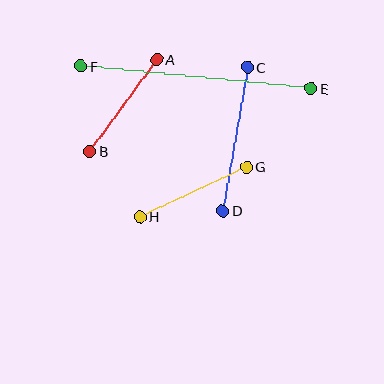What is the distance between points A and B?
The distance is approximately 114 pixels.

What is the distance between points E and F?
The distance is approximately 232 pixels.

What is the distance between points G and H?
The distance is approximately 117 pixels.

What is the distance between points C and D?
The distance is approximately 146 pixels.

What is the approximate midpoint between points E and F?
The midpoint is at approximately (196, 77) pixels.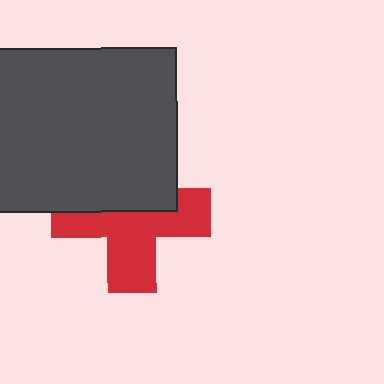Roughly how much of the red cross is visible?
About half of it is visible (roughly 58%).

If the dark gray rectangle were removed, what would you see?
You would see the complete red cross.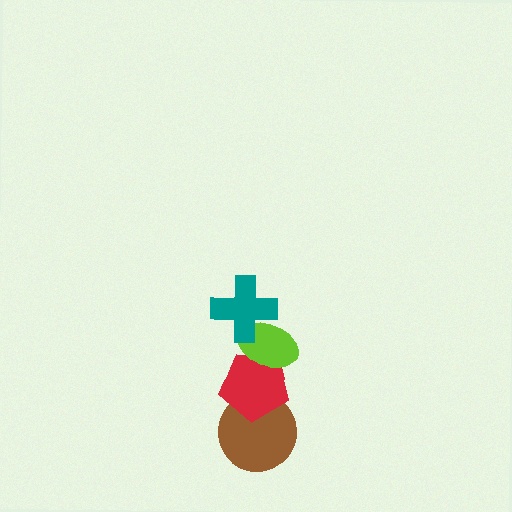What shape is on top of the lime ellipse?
The teal cross is on top of the lime ellipse.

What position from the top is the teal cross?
The teal cross is 1st from the top.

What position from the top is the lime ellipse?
The lime ellipse is 2nd from the top.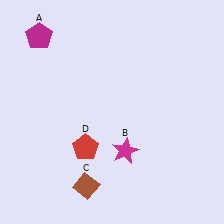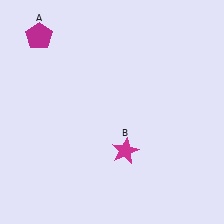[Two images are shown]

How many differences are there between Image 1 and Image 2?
There are 2 differences between the two images.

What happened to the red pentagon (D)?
The red pentagon (D) was removed in Image 2. It was in the bottom-left area of Image 1.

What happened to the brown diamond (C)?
The brown diamond (C) was removed in Image 2. It was in the bottom-left area of Image 1.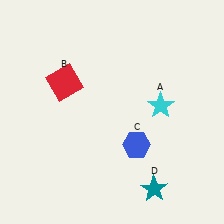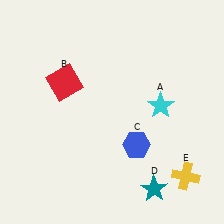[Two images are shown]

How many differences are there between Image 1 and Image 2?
There is 1 difference between the two images.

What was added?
A yellow cross (E) was added in Image 2.